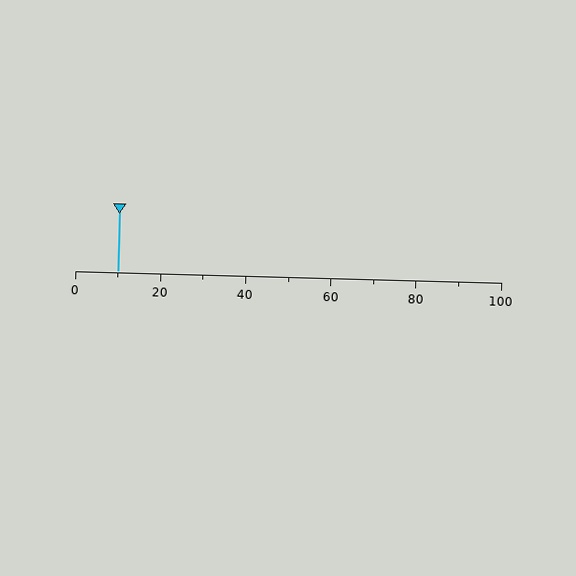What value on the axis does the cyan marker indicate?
The marker indicates approximately 10.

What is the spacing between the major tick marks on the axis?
The major ticks are spaced 20 apart.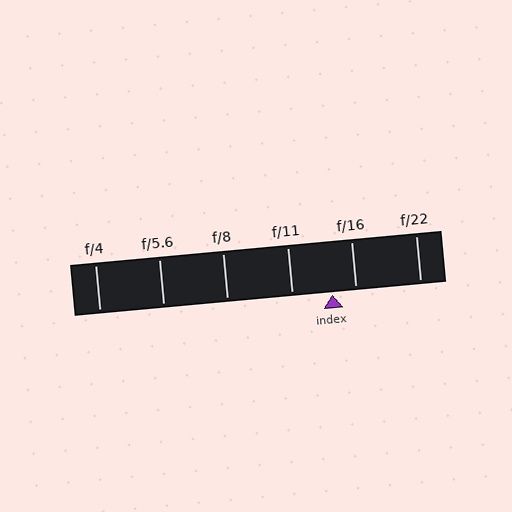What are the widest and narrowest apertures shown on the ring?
The widest aperture shown is f/4 and the narrowest is f/22.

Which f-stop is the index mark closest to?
The index mark is closest to f/16.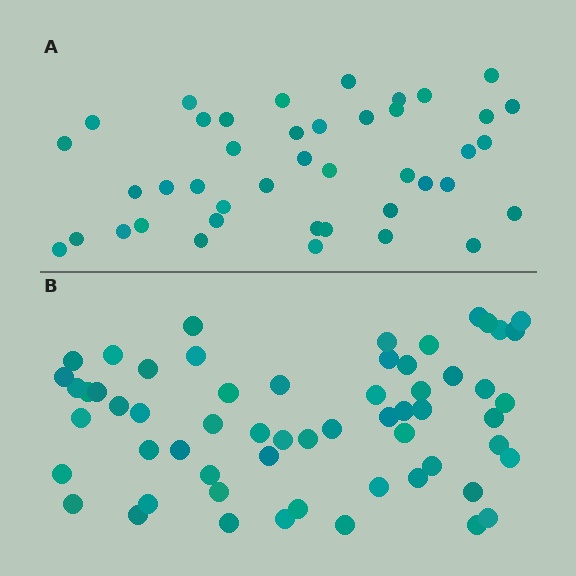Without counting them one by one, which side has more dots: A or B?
Region B (the bottom region) has more dots.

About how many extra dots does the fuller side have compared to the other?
Region B has approximately 15 more dots than region A.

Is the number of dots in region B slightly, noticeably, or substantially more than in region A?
Region B has noticeably more, but not dramatically so. The ratio is roughly 1.4 to 1.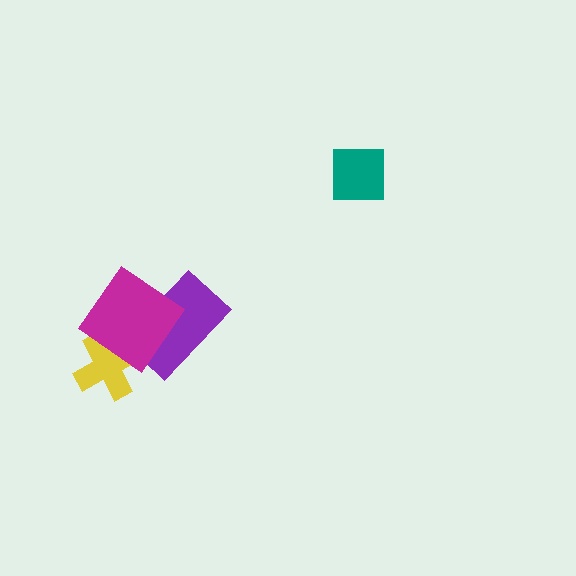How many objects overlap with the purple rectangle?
1 object overlaps with the purple rectangle.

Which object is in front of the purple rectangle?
The magenta diamond is in front of the purple rectangle.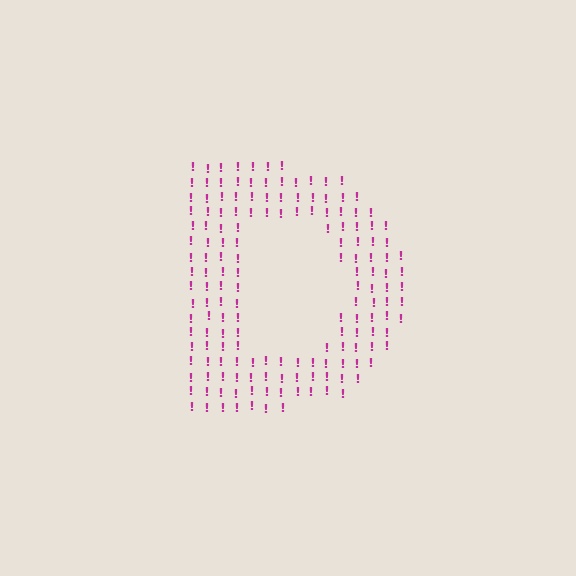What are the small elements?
The small elements are exclamation marks.